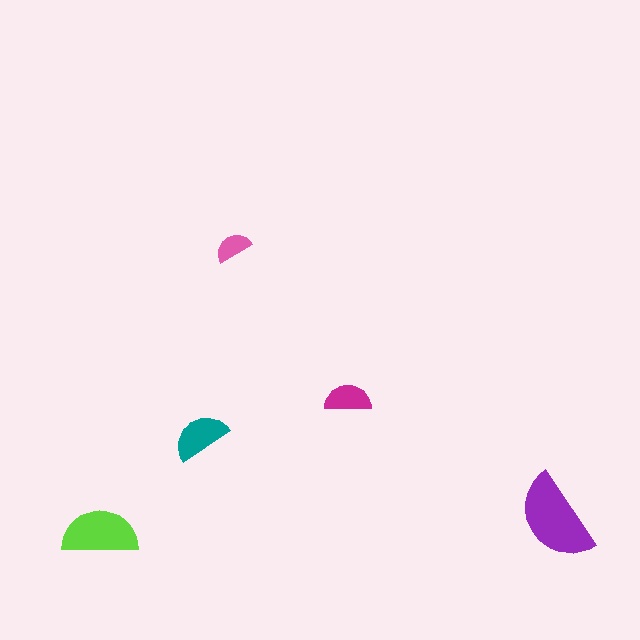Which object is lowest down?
The lime semicircle is bottommost.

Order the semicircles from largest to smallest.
the purple one, the lime one, the teal one, the magenta one, the pink one.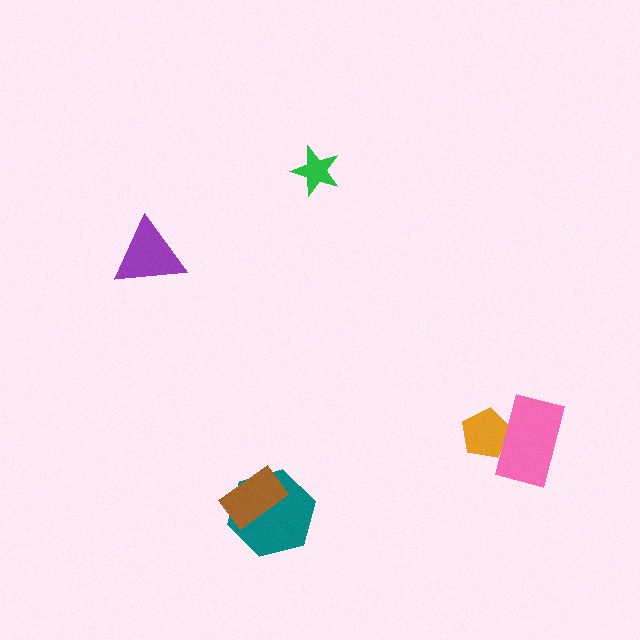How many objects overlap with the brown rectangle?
1 object overlaps with the brown rectangle.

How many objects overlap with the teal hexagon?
1 object overlaps with the teal hexagon.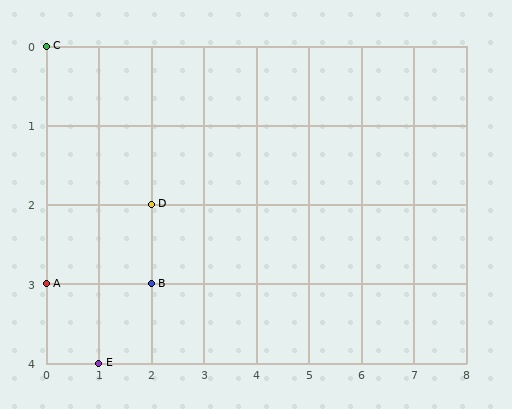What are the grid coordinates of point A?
Point A is at grid coordinates (0, 3).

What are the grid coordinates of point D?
Point D is at grid coordinates (2, 2).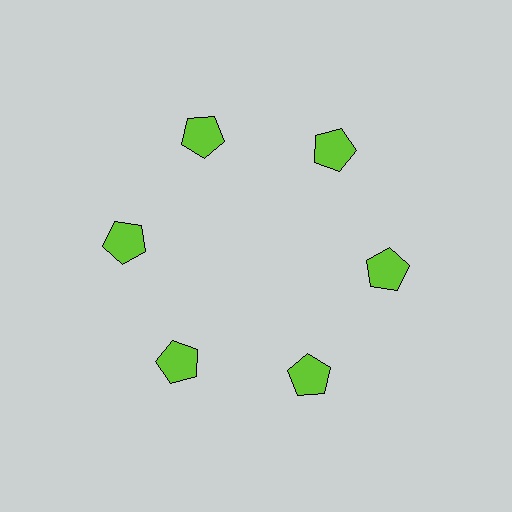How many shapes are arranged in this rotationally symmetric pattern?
There are 6 shapes, arranged in 6 groups of 1.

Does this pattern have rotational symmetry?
Yes, this pattern has 6-fold rotational symmetry. It looks the same after rotating 60 degrees around the center.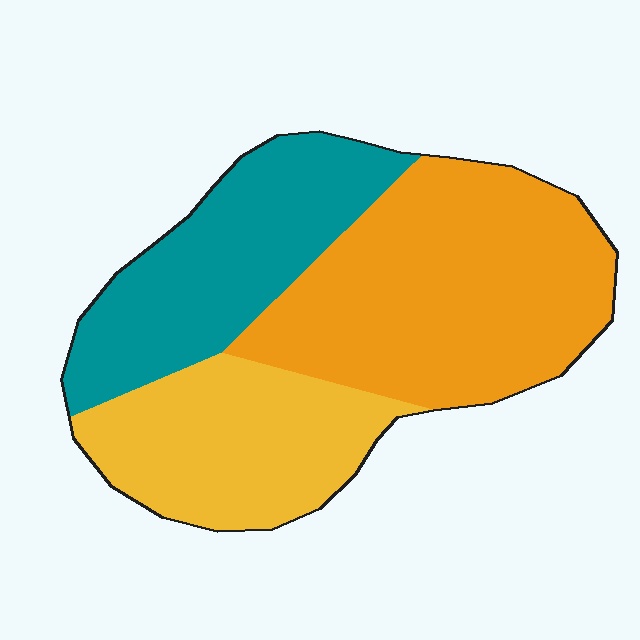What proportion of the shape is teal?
Teal covers roughly 30% of the shape.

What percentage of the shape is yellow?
Yellow takes up about one quarter (1/4) of the shape.